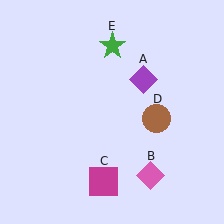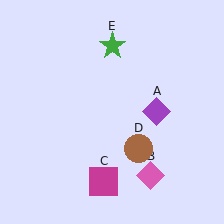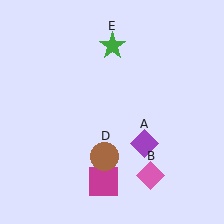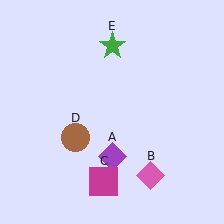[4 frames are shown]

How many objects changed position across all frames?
2 objects changed position: purple diamond (object A), brown circle (object D).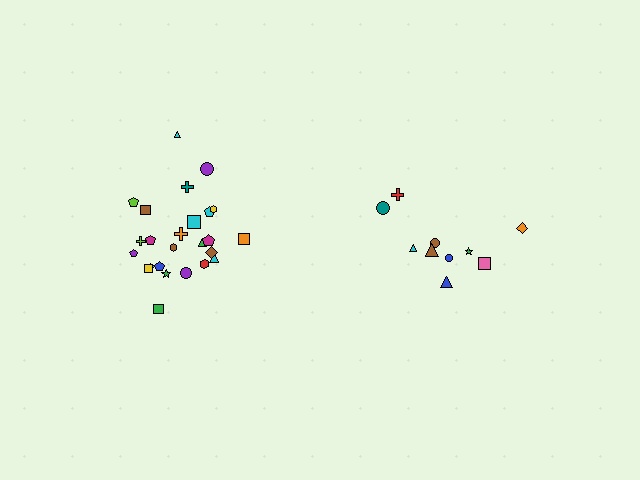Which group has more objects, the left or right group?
The left group.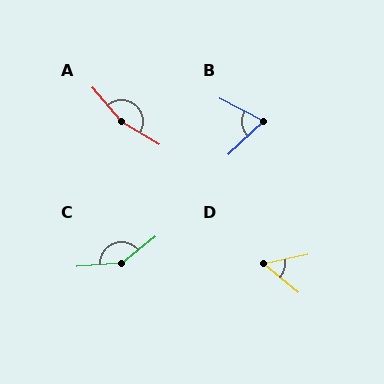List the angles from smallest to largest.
D (52°), B (70°), C (145°), A (162°).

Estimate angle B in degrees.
Approximately 70 degrees.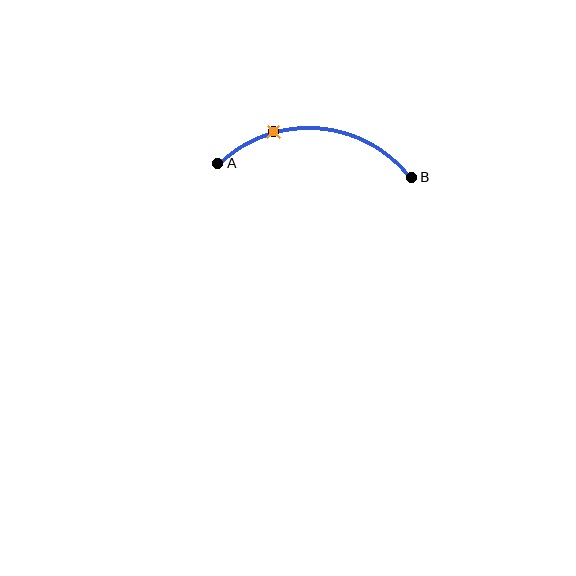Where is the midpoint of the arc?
The arc midpoint is the point on the curve farthest from the straight line joining A and B. It sits above that line.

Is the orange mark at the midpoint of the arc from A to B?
No. The orange mark lies on the arc but is closer to endpoint A. The arc midpoint would be at the point on the curve equidistant along the arc from both A and B.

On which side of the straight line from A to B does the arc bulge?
The arc bulges above the straight line connecting A and B.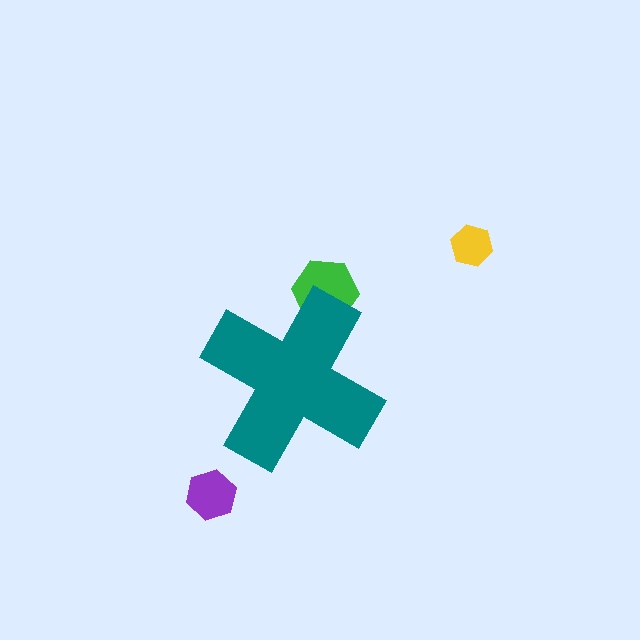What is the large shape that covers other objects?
A teal cross.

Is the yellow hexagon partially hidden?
No, the yellow hexagon is fully visible.